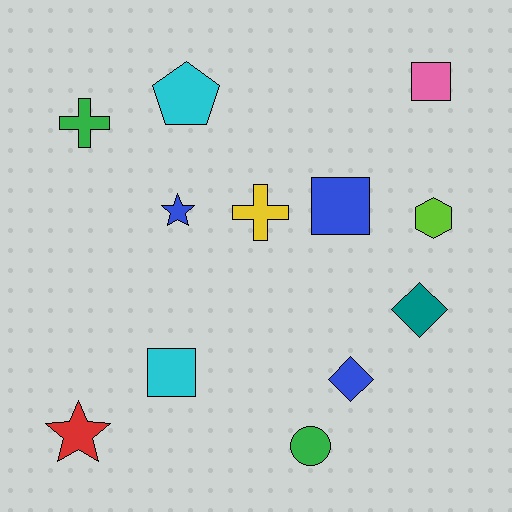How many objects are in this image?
There are 12 objects.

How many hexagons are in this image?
There is 1 hexagon.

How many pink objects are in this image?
There is 1 pink object.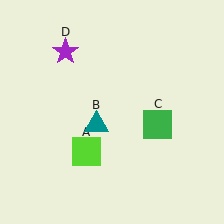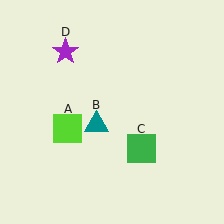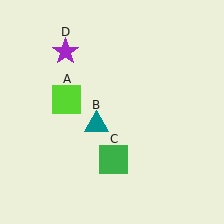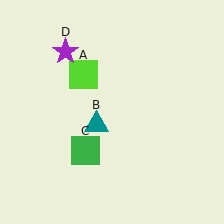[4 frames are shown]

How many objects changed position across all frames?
2 objects changed position: lime square (object A), green square (object C).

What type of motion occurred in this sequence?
The lime square (object A), green square (object C) rotated clockwise around the center of the scene.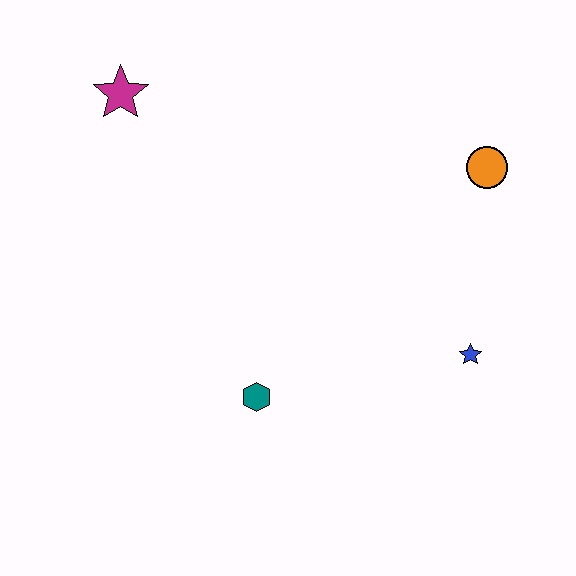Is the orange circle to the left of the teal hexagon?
No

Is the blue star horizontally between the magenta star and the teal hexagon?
No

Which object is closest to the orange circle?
The blue star is closest to the orange circle.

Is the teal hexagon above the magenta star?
No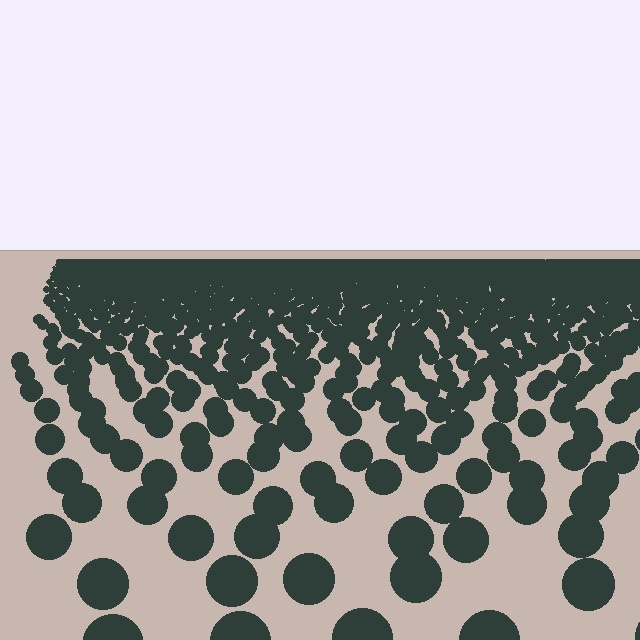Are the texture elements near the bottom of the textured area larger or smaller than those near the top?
Larger. Near the bottom, elements are closer to the viewer and appear at a bigger on-screen size.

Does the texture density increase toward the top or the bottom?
Density increases toward the top.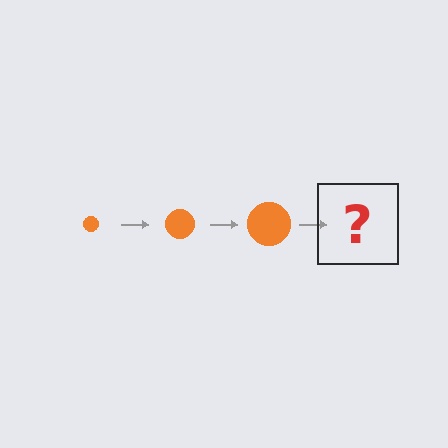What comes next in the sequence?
The next element should be an orange circle, larger than the previous one.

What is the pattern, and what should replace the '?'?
The pattern is that the circle gets progressively larger each step. The '?' should be an orange circle, larger than the previous one.